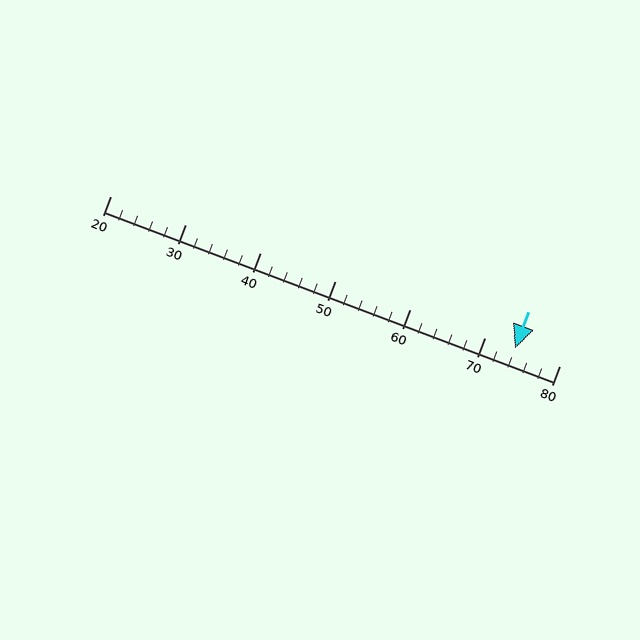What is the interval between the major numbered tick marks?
The major tick marks are spaced 10 units apart.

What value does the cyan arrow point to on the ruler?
The cyan arrow points to approximately 74.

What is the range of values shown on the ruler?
The ruler shows values from 20 to 80.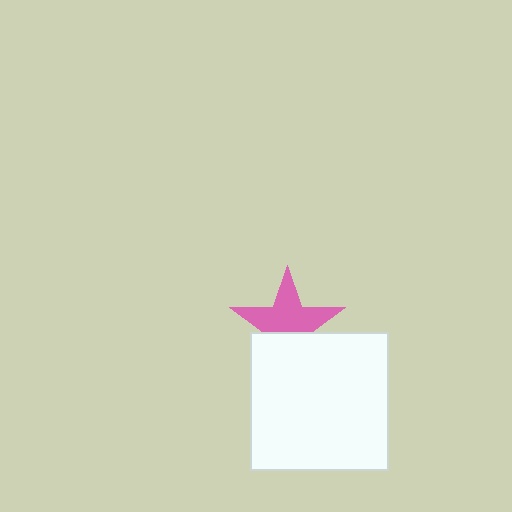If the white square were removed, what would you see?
You would see the complete pink star.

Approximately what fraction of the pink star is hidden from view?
Roughly 39% of the pink star is hidden behind the white square.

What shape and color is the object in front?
The object in front is a white square.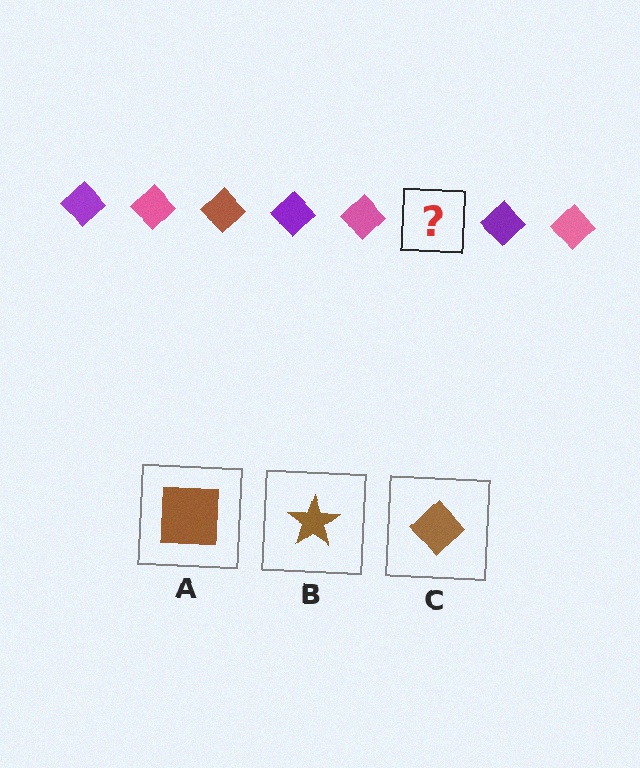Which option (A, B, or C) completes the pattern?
C.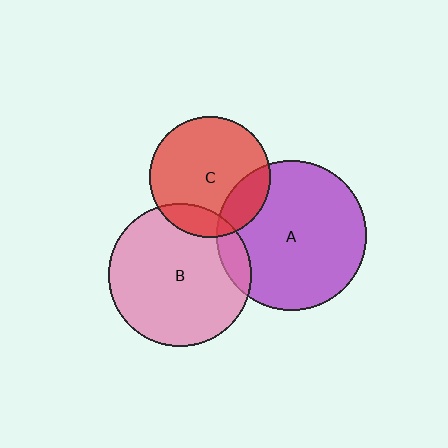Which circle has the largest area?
Circle A (purple).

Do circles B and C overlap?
Yes.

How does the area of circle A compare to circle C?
Approximately 1.5 times.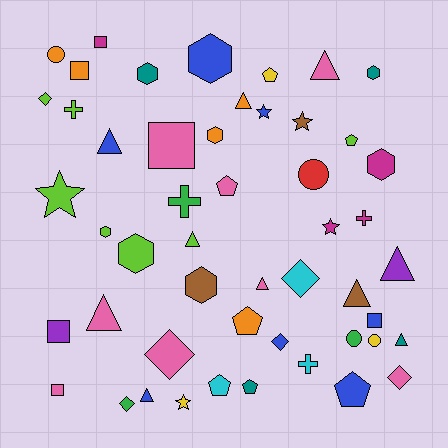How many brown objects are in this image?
There are 3 brown objects.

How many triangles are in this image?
There are 10 triangles.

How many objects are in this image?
There are 50 objects.